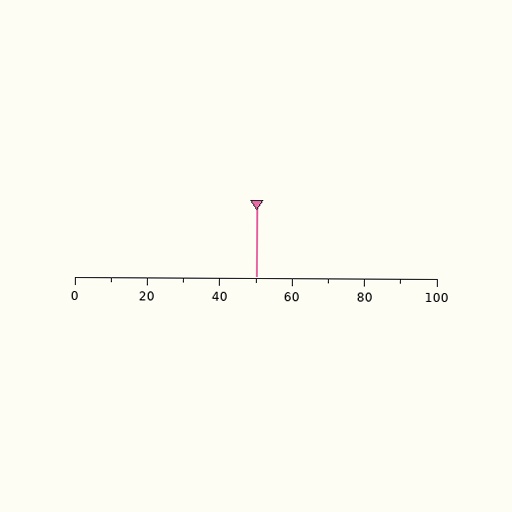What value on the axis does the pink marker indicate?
The marker indicates approximately 50.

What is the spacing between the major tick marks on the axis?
The major ticks are spaced 20 apart.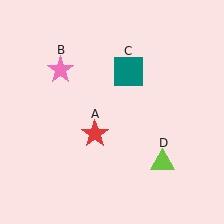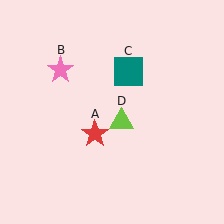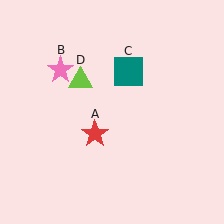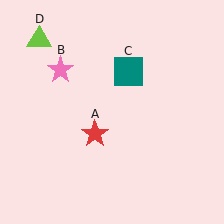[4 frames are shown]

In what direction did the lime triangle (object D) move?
The lime triangle (object D) moved up and to the left.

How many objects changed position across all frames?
1 object changed position: lime triangle (object D).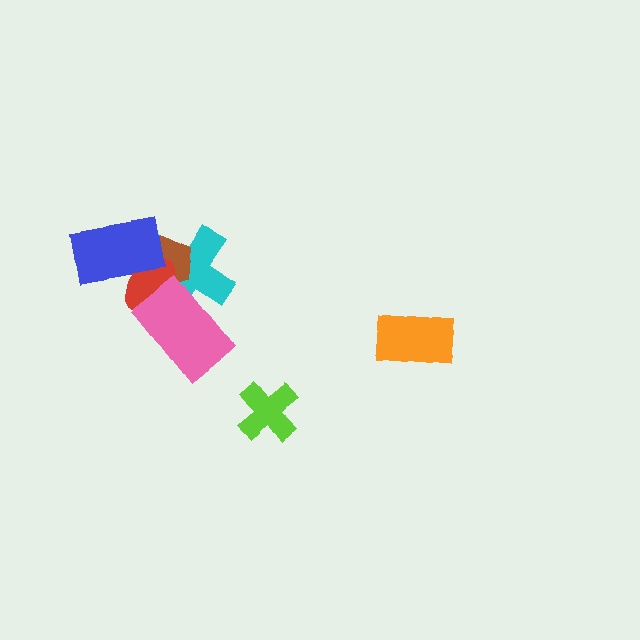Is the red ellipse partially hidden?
Yes, it is partially covered by another shape.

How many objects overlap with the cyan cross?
4 objects overlap with the cyan cross.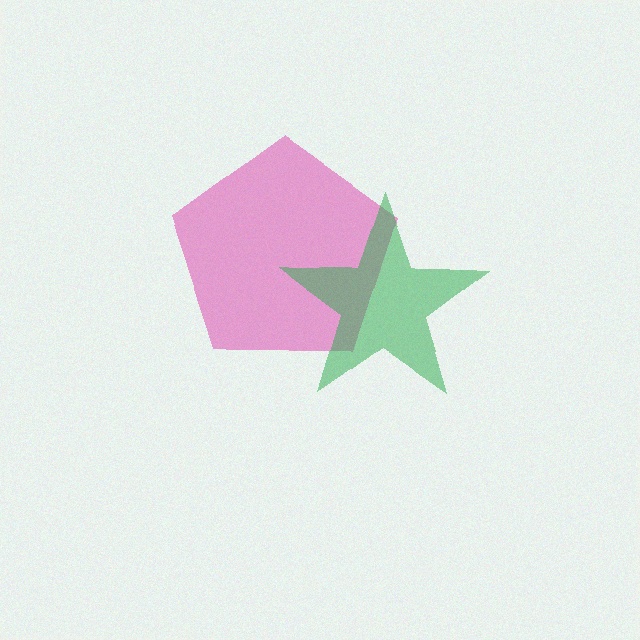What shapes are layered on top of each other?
The layered shapes are: a pink pentagon, a green star.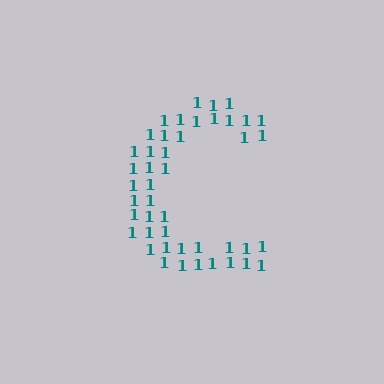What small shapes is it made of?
It is made of small digit 1's.